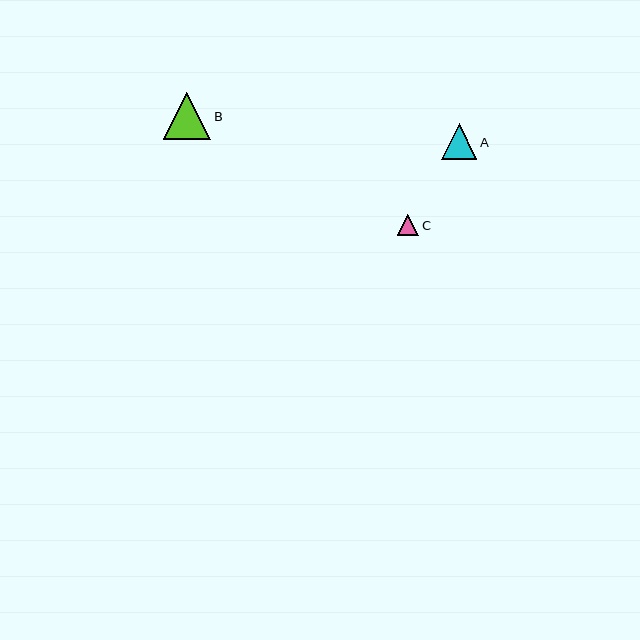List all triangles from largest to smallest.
From largest to smallest: B, A, C.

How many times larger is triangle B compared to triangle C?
Triangle B is approximately 2.2 times the size of triangle C.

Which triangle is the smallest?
Triangle C is the smallest with a size of approximately 21 pixels.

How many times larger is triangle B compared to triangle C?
Triangle B is approximately 2.2 times the size of triangle C.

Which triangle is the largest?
Triangle B is the largest with a size of approximately 48 pixels.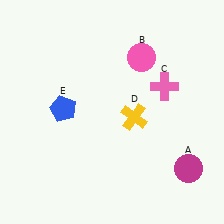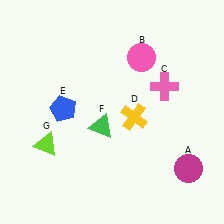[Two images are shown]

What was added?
A green triangle (F), a lime triangle (G) were added in Image 2.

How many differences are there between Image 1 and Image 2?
There are 2 differences between the two images.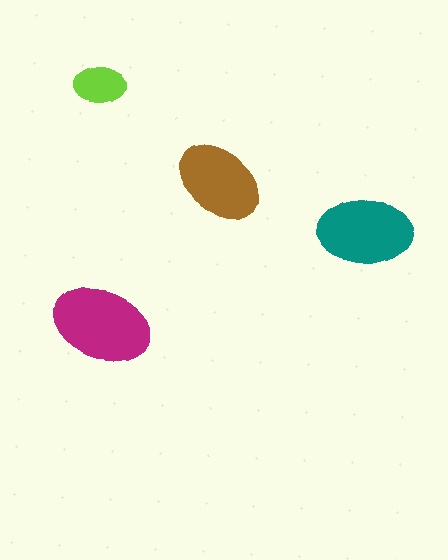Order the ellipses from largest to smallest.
the magenta one, the teal one, the brown one, the lime one.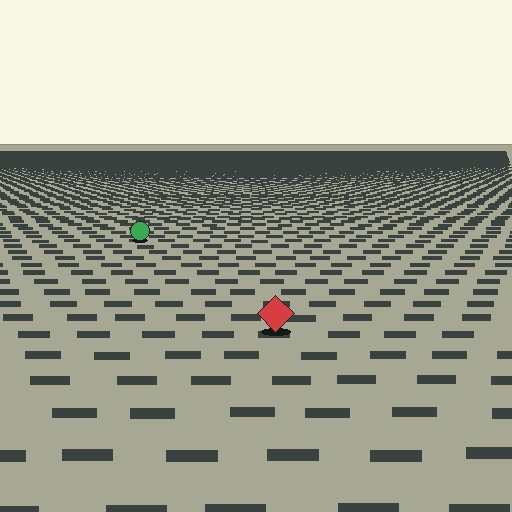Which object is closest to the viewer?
The red diamond is closest. The texture marks near it are larger and more spread out.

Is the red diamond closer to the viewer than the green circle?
Yes. The red diamond is closer — you can tell from the texture gradient: the ground texture is coarser near it.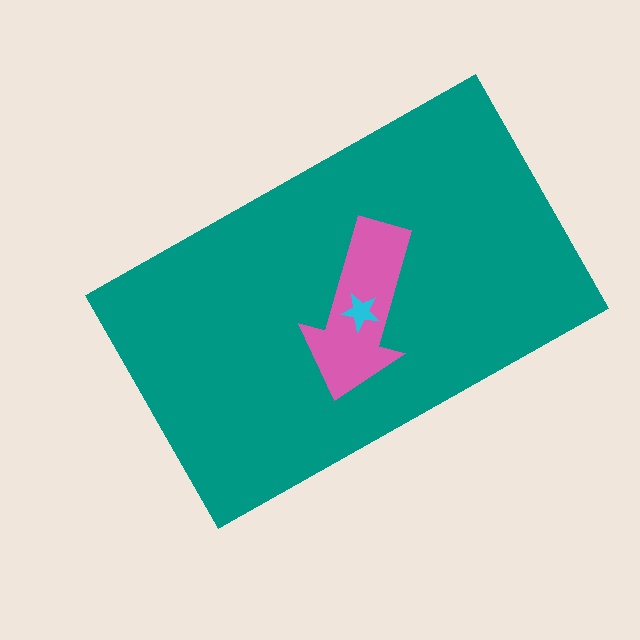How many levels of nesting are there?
3.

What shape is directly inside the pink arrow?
The cyan star.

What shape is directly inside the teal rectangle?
The pink arrow.